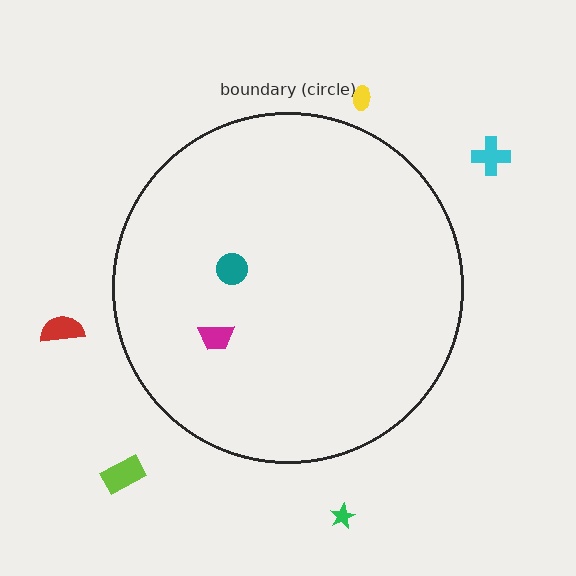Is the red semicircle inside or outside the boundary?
Outside.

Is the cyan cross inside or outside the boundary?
Outside.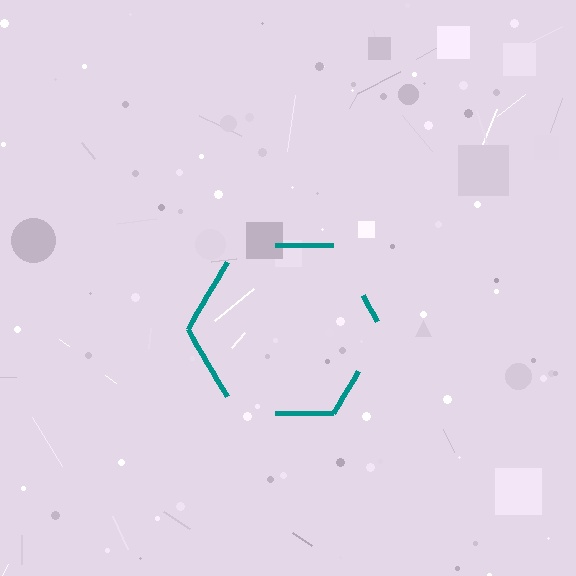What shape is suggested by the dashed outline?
The dashed outline suggests a hexagon.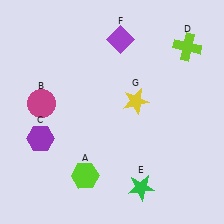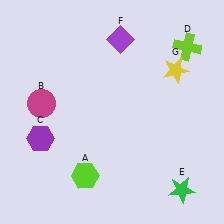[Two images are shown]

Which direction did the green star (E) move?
The green star (E) moved right.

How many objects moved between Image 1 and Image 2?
2 objects moved between the two images.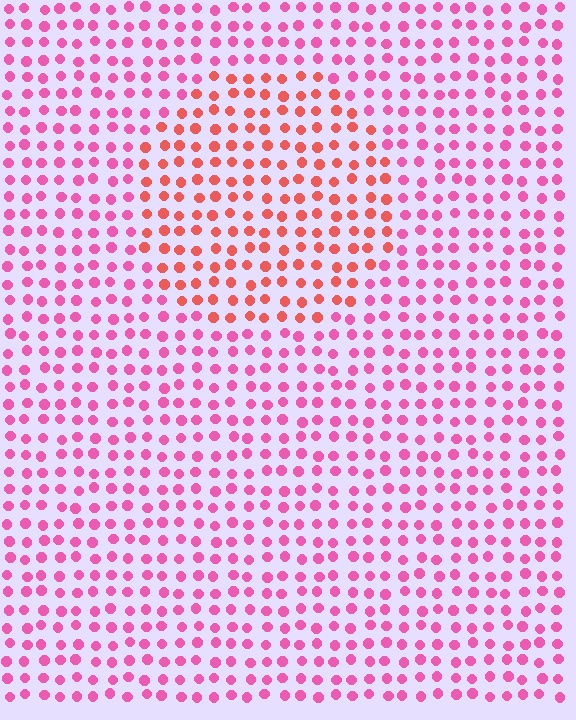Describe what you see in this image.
The image is filled with small pink elements in a uniform arrangement. A circle-shaped region is visible where the elements are tinted to a slightly different hue, forming a subtle color boundary.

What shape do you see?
I see a circle.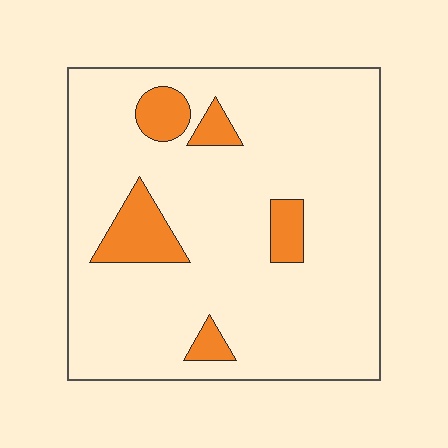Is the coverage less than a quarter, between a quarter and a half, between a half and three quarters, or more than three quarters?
Less than a quarter.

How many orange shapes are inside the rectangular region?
5.